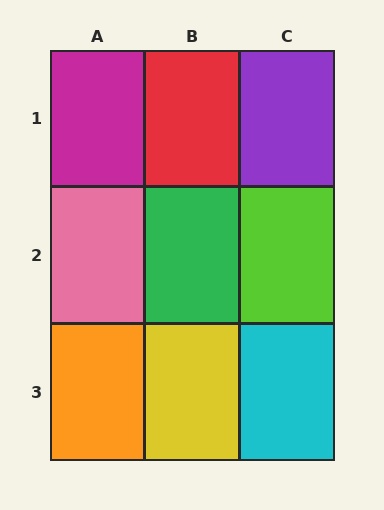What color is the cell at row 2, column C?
Lime.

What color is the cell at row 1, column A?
Magenta.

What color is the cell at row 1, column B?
Red.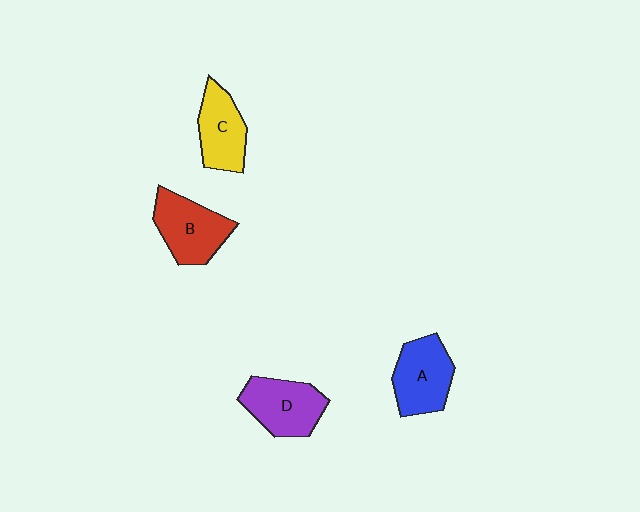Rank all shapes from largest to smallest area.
From largest to smallest: B (red), D (purple), A (blue), C (yellow).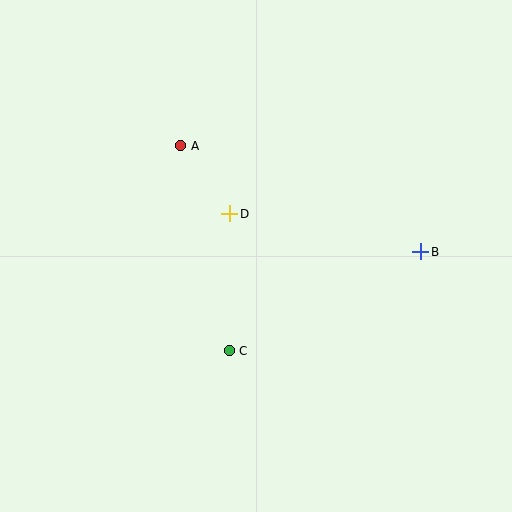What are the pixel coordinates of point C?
Point C is at (229, 351).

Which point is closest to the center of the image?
Point D at (230, 214) is closest to the center.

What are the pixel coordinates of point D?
Point D is at (230, 214).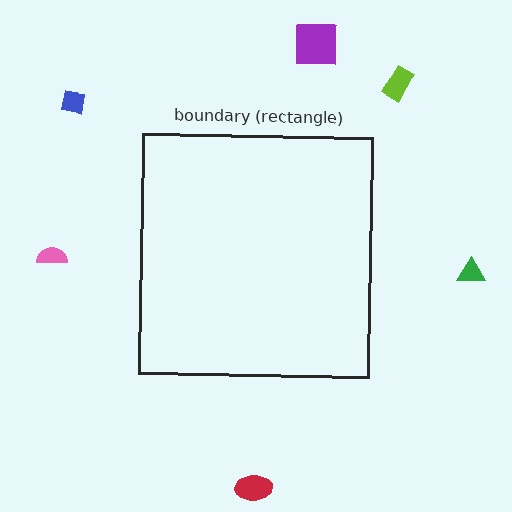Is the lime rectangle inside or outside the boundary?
Outside.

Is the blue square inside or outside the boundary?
Outside.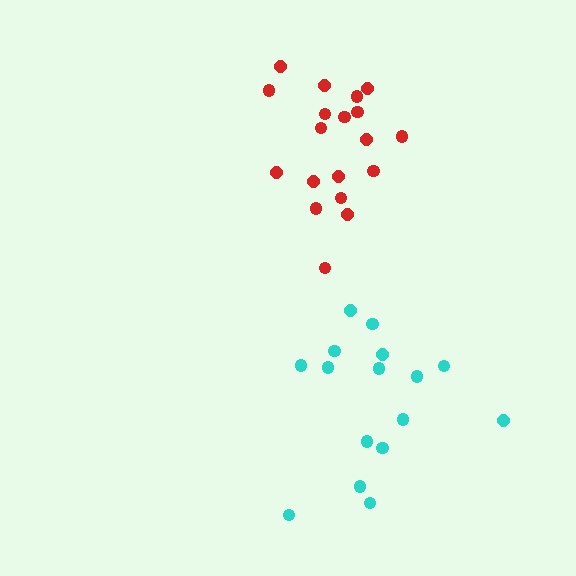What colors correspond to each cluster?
The clusters are colored: cyan, red.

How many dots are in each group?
Group 1: 16 dots, Group 2: 19 dots (35 total).